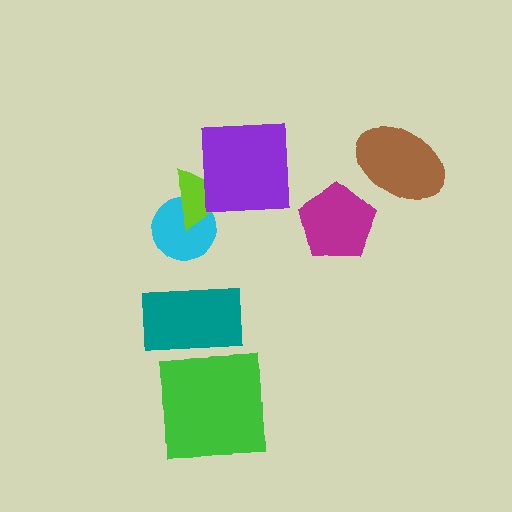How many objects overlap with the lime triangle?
2 objects overlap with the lime triangle.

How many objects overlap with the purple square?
1 object overlaps with the purple square.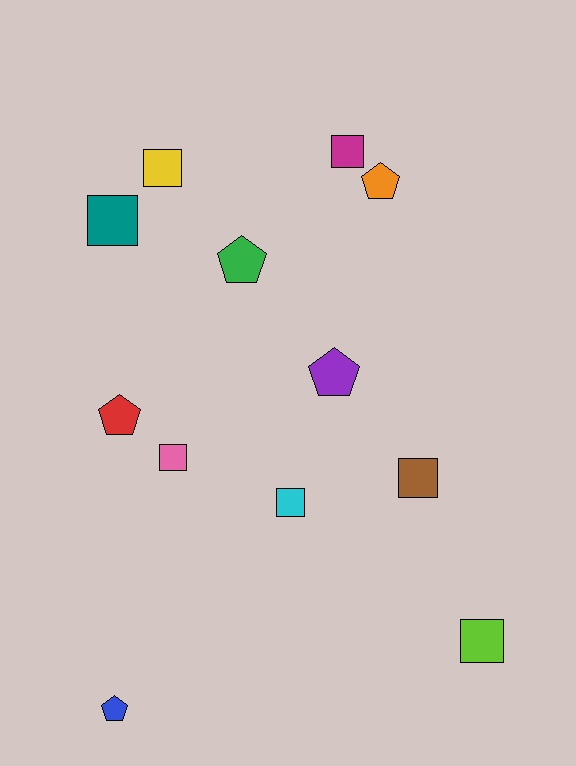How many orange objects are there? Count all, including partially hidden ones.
There is 1 orange object.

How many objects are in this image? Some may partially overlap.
There are 12 objects.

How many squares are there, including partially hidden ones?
There are 7 squares.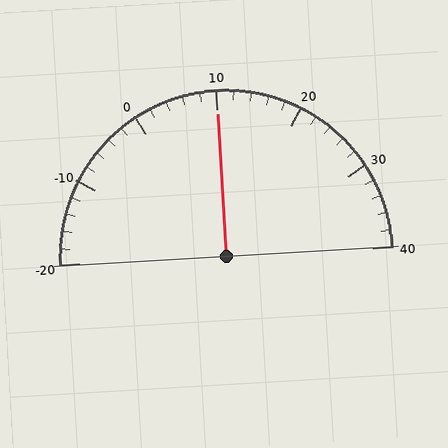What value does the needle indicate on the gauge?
The needle indicates approximately 10.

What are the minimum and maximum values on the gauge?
The gauge ranges from -20 to 40.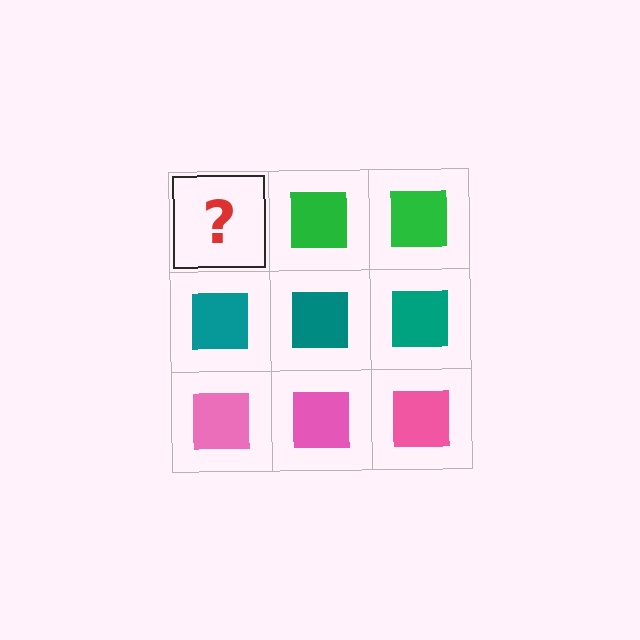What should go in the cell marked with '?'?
The missing cell should contain a green square.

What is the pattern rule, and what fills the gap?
The rule is that each row has a consistent color. The gap should be filled with a green square.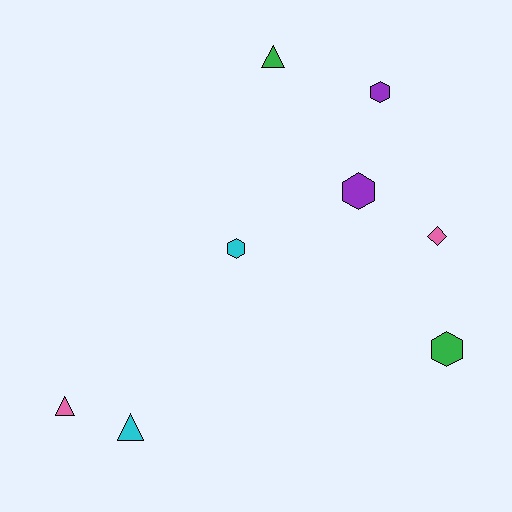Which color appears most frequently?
Cyan, with 2 objects.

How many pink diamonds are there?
There is 1 pink diamond.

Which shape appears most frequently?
Hexagon, with 4 objects.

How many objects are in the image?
There are 8 objects.